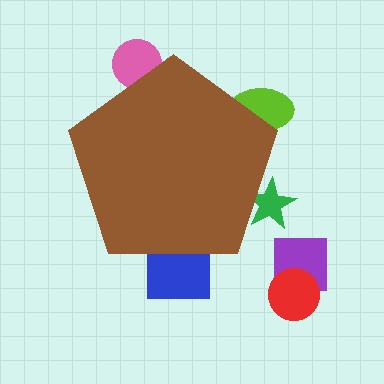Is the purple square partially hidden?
No, the purple square is fully visible.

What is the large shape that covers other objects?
A brown pentagon.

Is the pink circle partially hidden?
Yes, the pink circle is partially hidden behind the brown pentagon.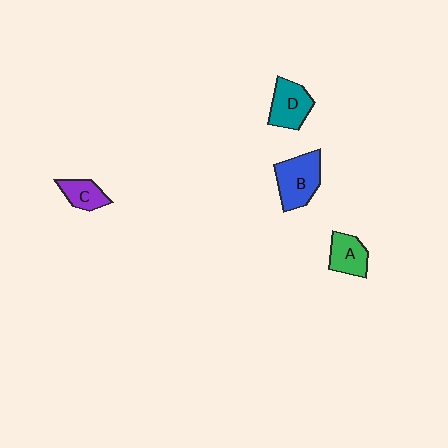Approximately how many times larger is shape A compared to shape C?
Approximately 1.2 times.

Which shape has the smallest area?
Shape C (purple).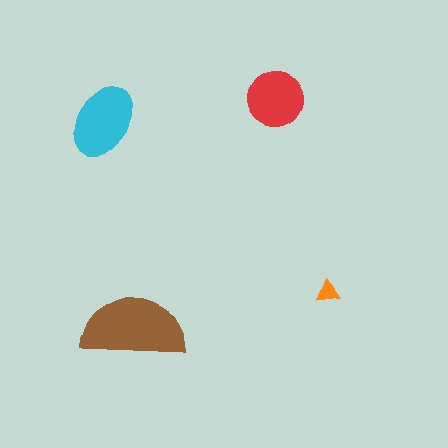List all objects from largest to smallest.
The brown semicircle, the cyan ellipse, the red circle, the orange triangle.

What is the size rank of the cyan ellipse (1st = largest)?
2nd.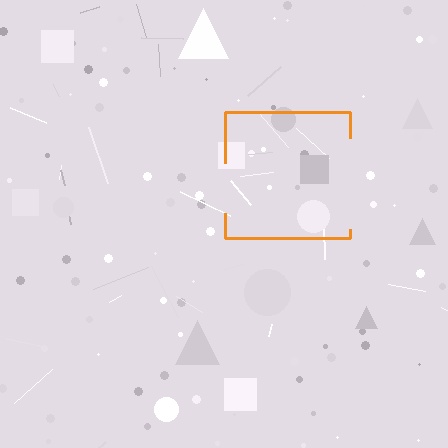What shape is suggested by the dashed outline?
The dashed outline suggests a square.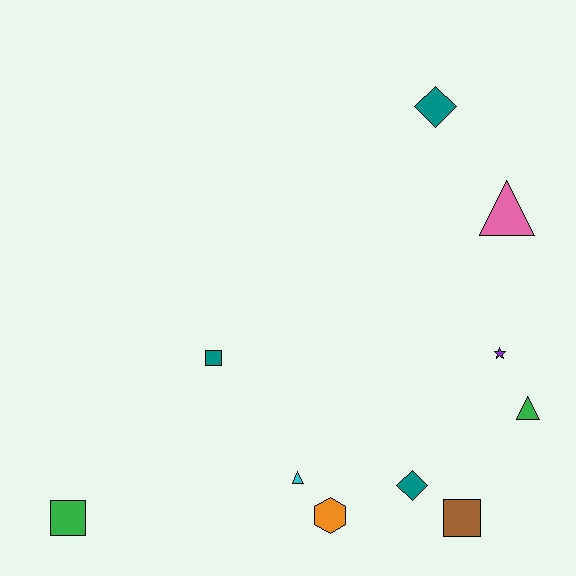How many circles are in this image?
There are no circles.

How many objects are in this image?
There are 10 objects.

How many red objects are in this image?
There are no red objects.